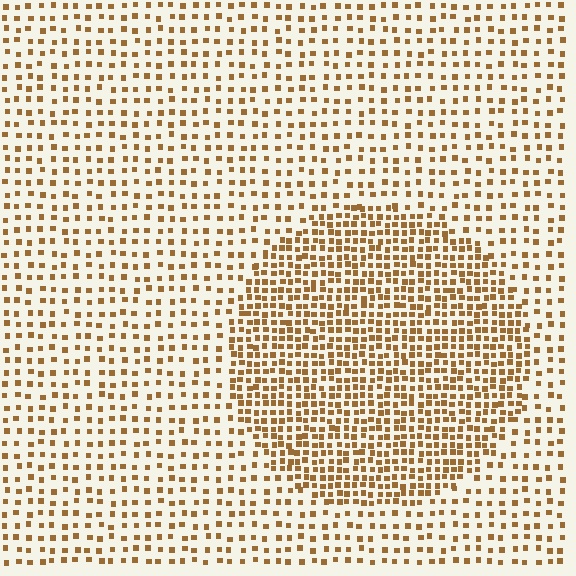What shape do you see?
I see a circle.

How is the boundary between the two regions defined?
The boundary is defined by a change in element density (approximately 2.1x ratio). All elements are the same color, size, and shape.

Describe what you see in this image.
The image contains small brown elements arranged at two different densities. A circle-shaped region is visible where the elements are more densely packed than the surrounding area.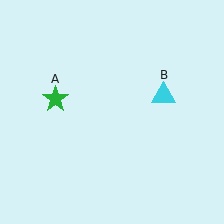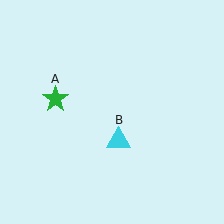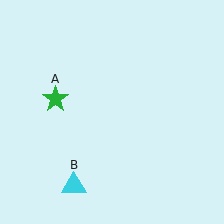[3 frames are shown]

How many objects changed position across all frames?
1 object changed position: cyan triangle (object B).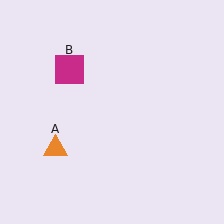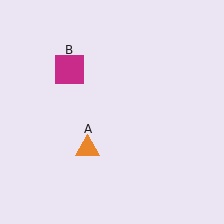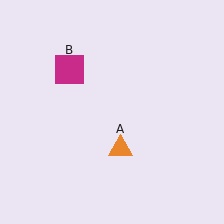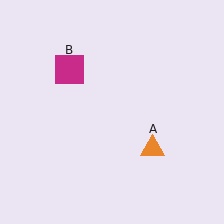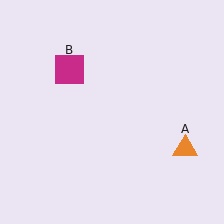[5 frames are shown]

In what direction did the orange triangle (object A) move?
The orange triangle (object A) moved right.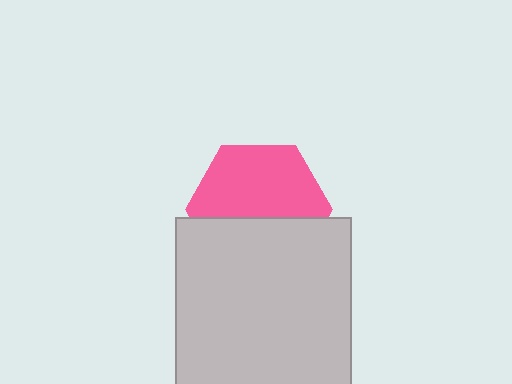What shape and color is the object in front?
The object in front is a light gray square.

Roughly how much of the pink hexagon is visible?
About half of it is visible (roughly 58%).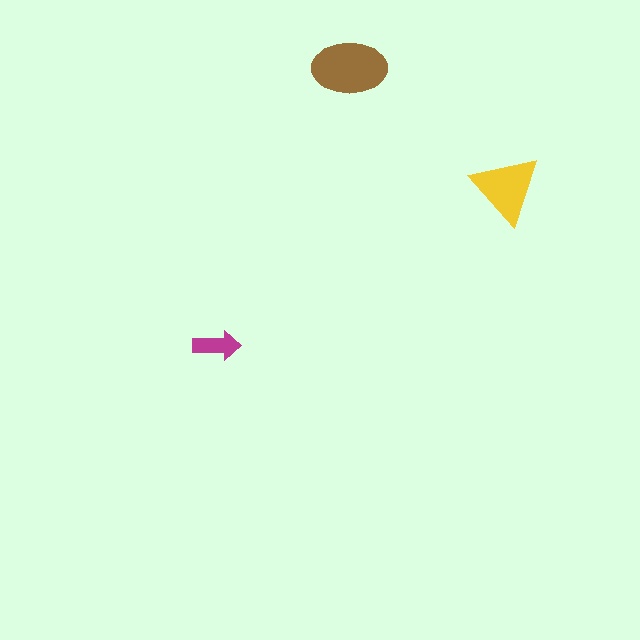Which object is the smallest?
The magenta arrow.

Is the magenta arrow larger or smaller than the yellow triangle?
Smaller.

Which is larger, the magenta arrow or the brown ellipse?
The brown ellipse.